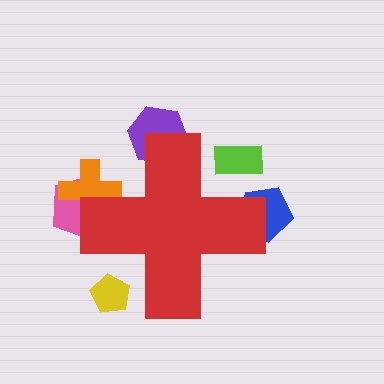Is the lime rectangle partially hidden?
Yes, the lime rectangle is partially hidden behind the red cross.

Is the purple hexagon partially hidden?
Yes, the purple hexagon is partially hidden behind the red cross.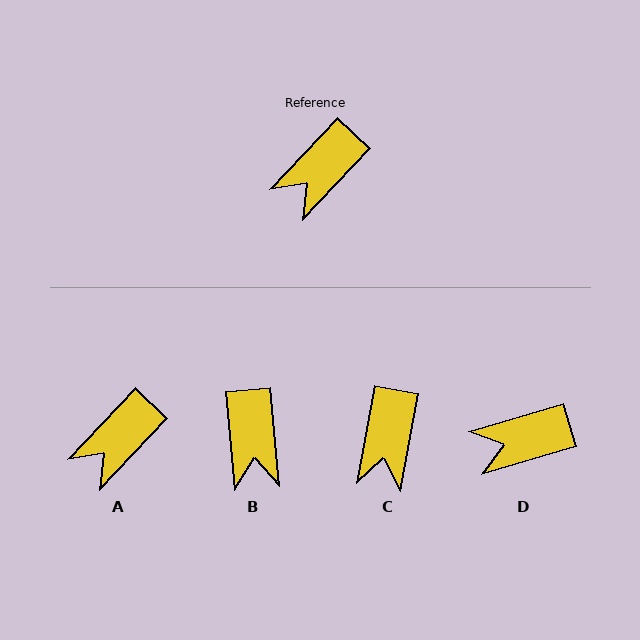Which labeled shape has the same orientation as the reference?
A.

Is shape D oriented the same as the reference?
No, it is off by about 30 degrees.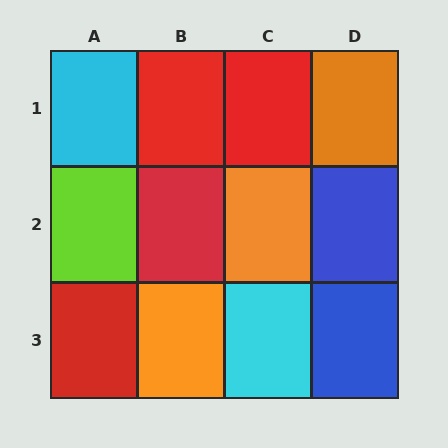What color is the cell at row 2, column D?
Blue.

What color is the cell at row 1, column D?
Orange.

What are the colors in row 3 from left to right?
Red, orange, cyan, blue.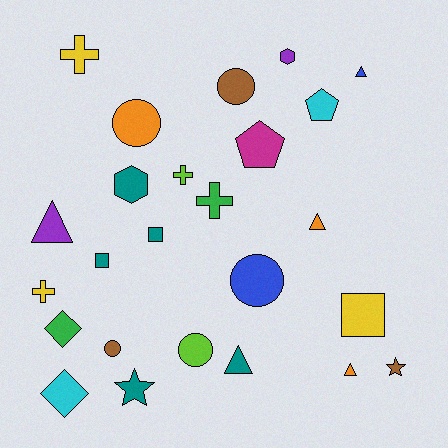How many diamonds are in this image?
There are 2 diamonds.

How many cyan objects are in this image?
There are 2 cyan objects.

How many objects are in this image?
There are 25 objects.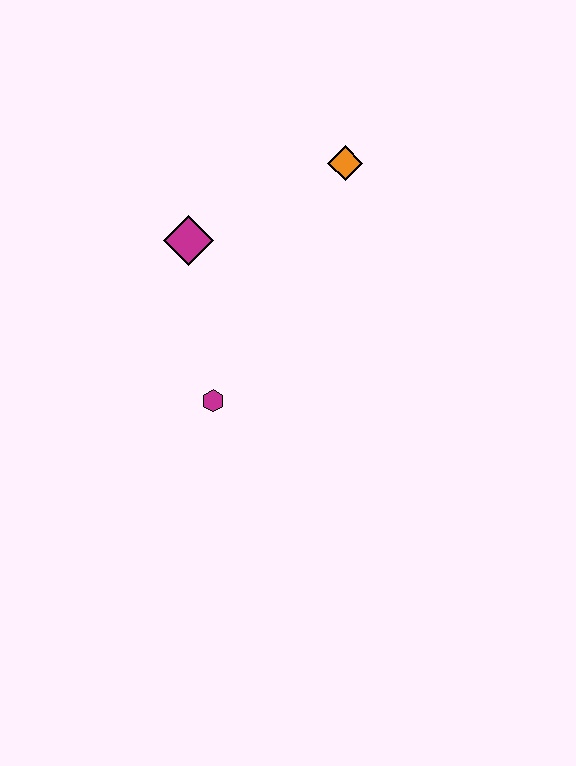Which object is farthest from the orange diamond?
The magenta hexagon is farthest from the orange diamond.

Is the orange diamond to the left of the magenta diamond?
No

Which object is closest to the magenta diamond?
The magenta hexagon is closest to the magenta diamond.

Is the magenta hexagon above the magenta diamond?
No